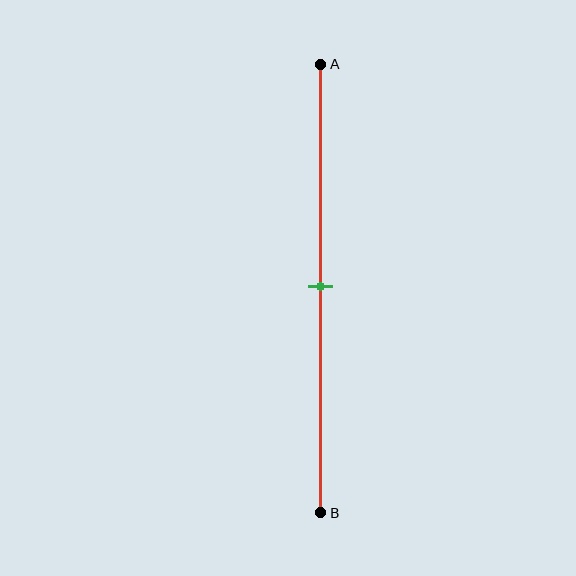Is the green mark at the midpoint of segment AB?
Yes, the mark is approximately at the midpoint.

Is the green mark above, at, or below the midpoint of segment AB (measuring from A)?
The green mark is approximately at the midpoint of segment AB.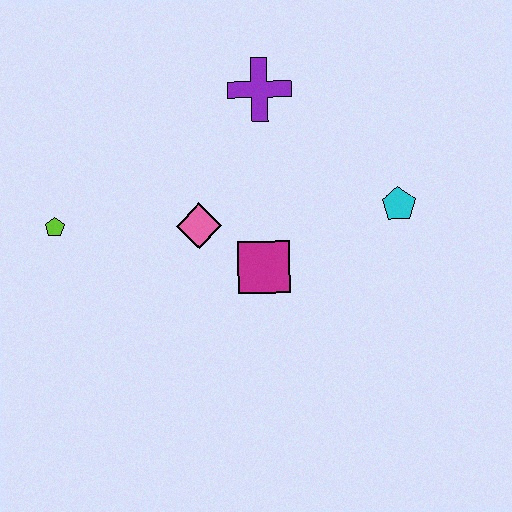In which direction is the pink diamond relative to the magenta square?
The pink diamond is to the left of the magenta square.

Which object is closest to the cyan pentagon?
The magenta square is closest to the cyan pentagon.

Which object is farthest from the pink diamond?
The cyan pentagon is farthest from the pink diamond.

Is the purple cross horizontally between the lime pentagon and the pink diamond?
No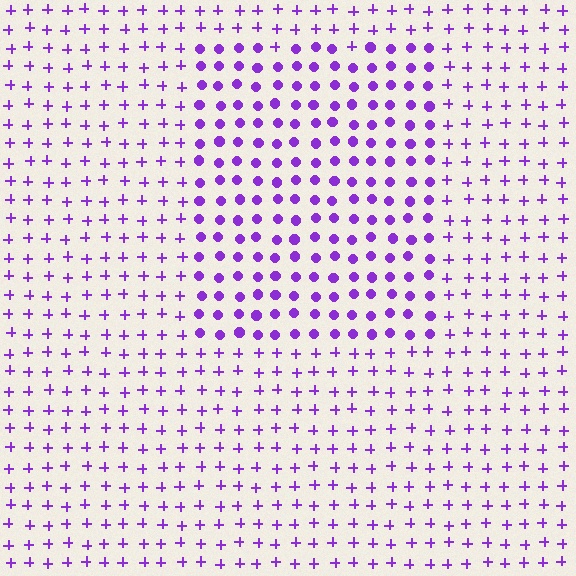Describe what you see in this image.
The image is filled with small purple elements arranged in a uniform grid. A rectangle-shaped region contains circles, while the surrounding area contains plus signs. The boundary is defined purely by the change in element shape.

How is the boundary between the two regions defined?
The boundary is defined by a change in element shape: circles inside vs. plus signs outside. All elements share the same color and spacing.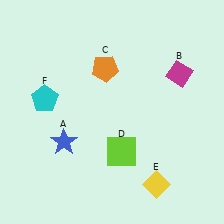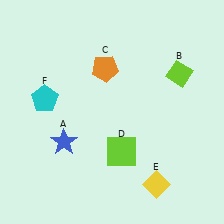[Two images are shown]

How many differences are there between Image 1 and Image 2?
There is 1 difference between the two images.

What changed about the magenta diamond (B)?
In Image 1, B is magenta. In Image 2, it changed to lime.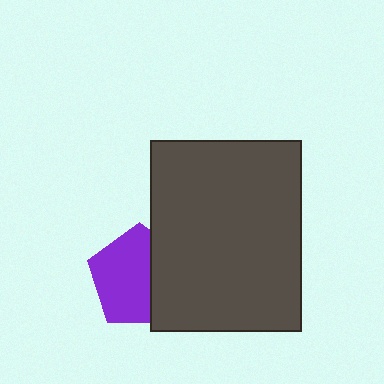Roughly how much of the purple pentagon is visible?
About half of it is visible (roughly 63%).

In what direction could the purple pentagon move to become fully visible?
The purple pentagon could move left. That would shift it out from behind the dark gray rectangle entirely.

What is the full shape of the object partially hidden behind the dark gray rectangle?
The partially hidden object is a purple pentagon.